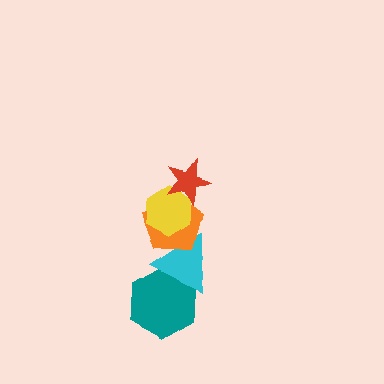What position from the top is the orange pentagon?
The orange pentagon is 3rd from the top.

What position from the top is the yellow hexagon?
The yellow hexagon is 2nd from the top.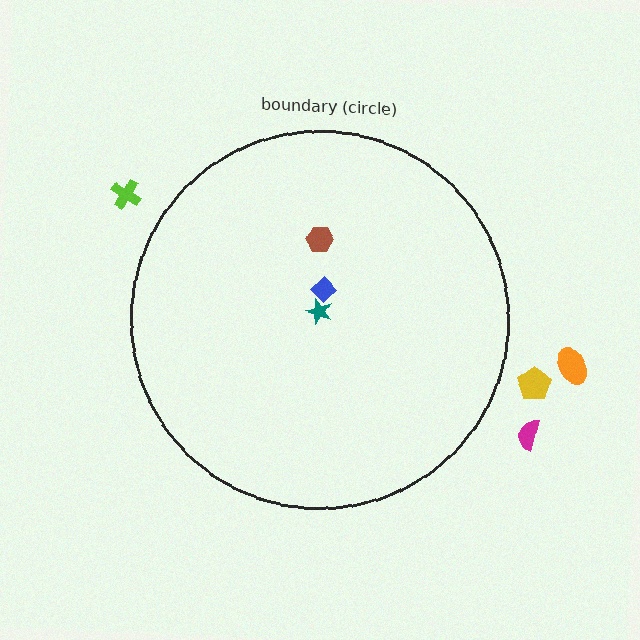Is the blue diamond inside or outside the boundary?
Inside.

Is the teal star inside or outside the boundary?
Inside.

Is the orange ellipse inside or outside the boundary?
Outside.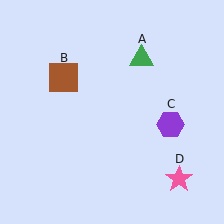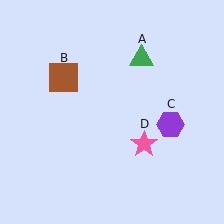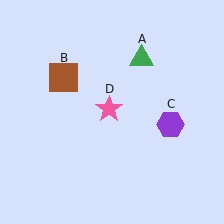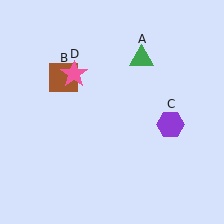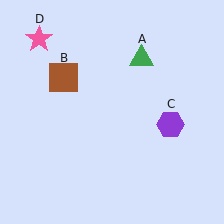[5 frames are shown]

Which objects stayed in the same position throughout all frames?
Green triangle (object A) and brown square (object B) and purple hexagon (object C) remained stationary.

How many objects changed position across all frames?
1 object changed position: pink star (object D).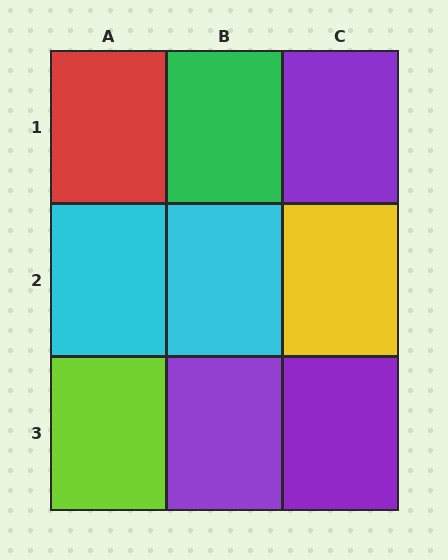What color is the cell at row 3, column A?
Lime.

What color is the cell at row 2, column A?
Cyan.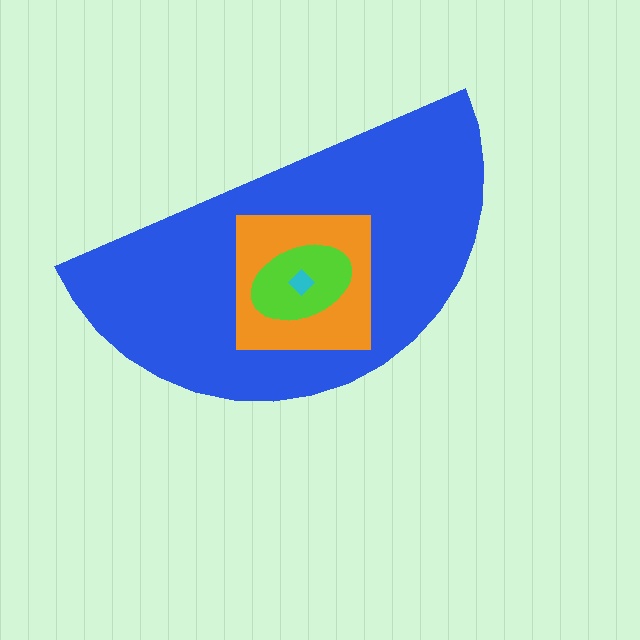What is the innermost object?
The cyan diamond.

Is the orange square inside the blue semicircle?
Yes.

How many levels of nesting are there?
4.